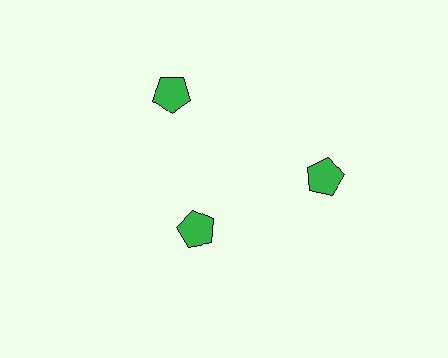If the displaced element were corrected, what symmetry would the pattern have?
It would have 3-fold rotational symmetry — the pattern would map onto itself every 120 degrees.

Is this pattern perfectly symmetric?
No. The 3 green pentagons are arranged in a ring, but one element near the 7 o'clock position is pulled inward toward the center, breaking the 3-fold rotational symmetry.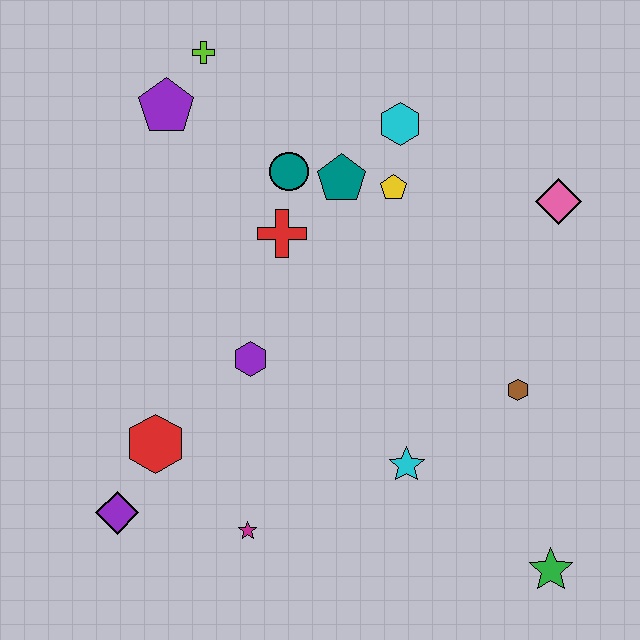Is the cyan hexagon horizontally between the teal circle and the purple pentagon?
No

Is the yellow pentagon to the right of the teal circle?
Yes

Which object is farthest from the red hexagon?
The pink diamond is farthest from the red hexagon.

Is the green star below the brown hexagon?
Yes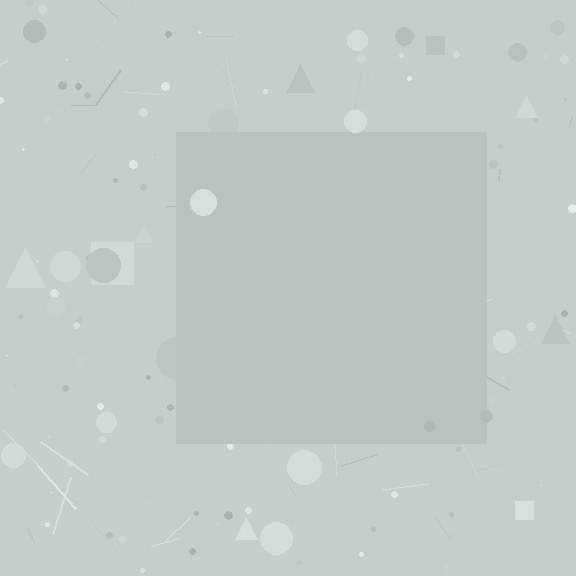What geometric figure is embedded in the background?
A square is embedded in the background.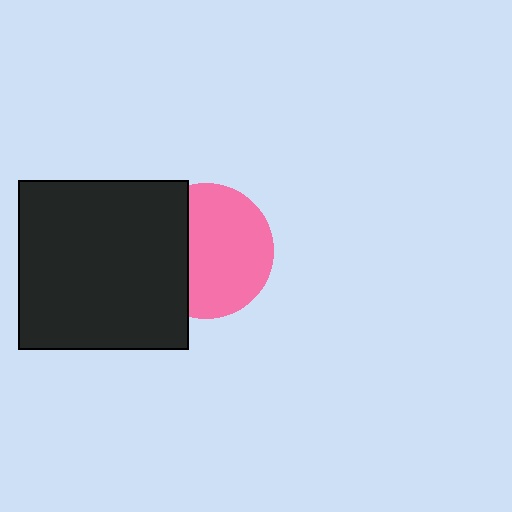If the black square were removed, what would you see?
You would see the complete pink circle.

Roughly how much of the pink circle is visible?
Most of it is visible (roughly 65%).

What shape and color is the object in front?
The object in front is a black square.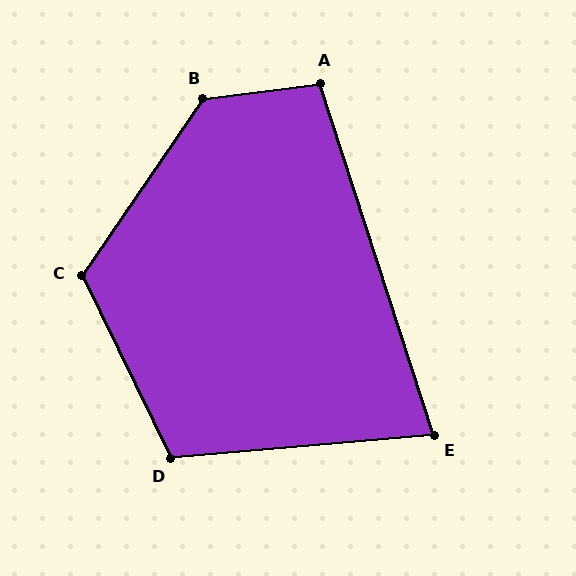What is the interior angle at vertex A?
Approximately 100 degrees (obtuse).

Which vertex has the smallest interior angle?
E, at approximately 77 degrees.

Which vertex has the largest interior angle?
B, at approximately 132 degrees.